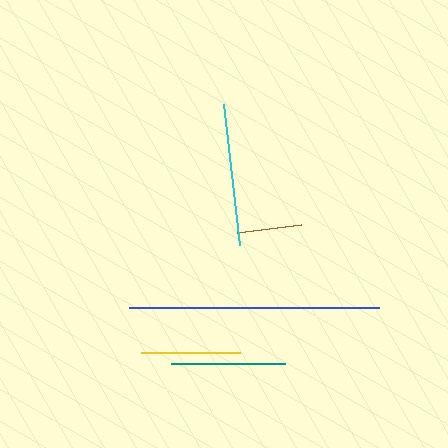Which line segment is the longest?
The blue line is the longest at approximately 250 pixels.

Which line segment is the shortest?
The brown line is the shortest at approximately 64 pixels.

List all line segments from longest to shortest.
From longest to shortest: blue, cyan, teal, yellow, brown.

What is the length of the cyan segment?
The cyan segment is approximately 142 pixels long.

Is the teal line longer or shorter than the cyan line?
The cyan line is longer than the teal line.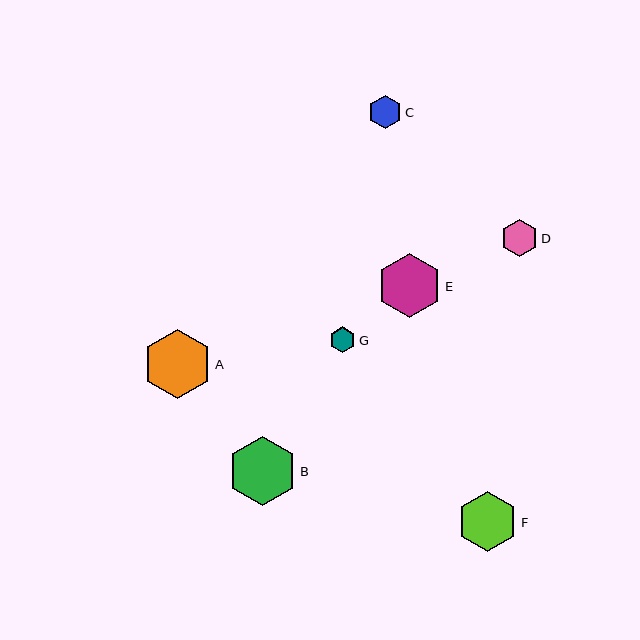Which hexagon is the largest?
Hexagon A is the largest with a size of approximately 69 pixels.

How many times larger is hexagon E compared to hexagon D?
Hexagon E is approximately 1.7 times the size of hexagon D.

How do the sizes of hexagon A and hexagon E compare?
Hexagon A and hexagon E are approximately the same size.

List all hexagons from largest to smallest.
From largest to smallest: A, B, E, F, D, C, G.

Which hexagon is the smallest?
Hexagon G is the smallest with a size of approximately 26 pixels.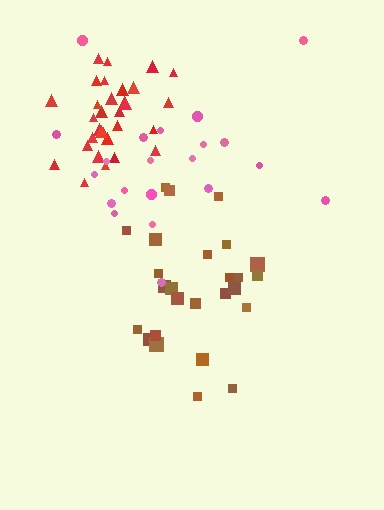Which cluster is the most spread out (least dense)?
Pink.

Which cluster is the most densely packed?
Red.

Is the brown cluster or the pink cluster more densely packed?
Brown.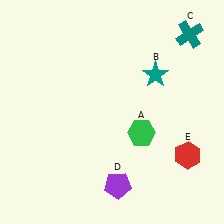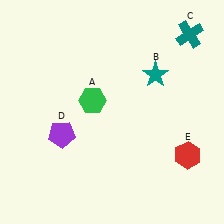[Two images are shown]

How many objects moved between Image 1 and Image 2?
2 objects moved between the two images.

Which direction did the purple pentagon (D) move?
The purple pentagon (D) moved left.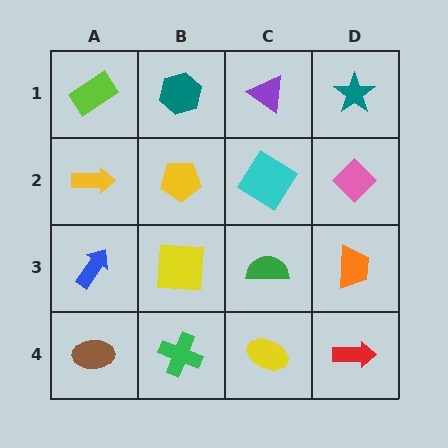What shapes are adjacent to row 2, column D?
A teal star (row 1, column D), an orange trapezoid (row 3, column D), a cyan diamond (row 2, column C).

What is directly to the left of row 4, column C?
A green cross.